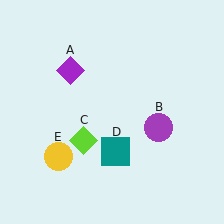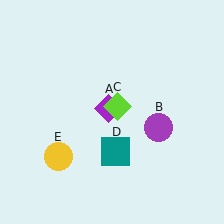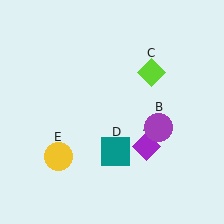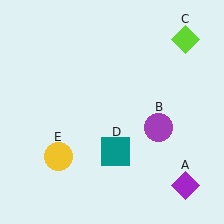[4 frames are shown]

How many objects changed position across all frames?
2 objects changed position: purple diamond (object A), lime diamond (object C).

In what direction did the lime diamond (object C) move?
The lime diamond (object C) moved up and to the right.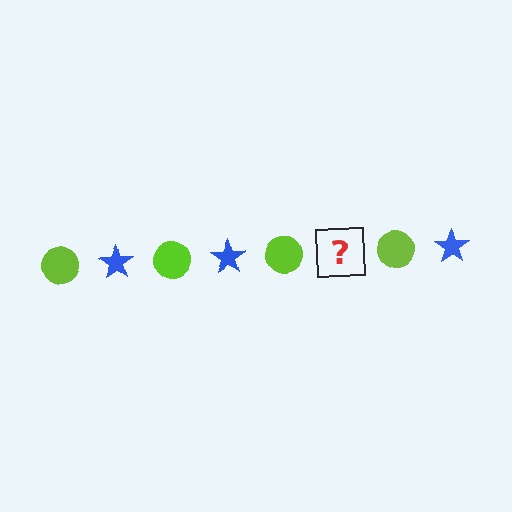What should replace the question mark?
The question mark should be replaced with a blue star.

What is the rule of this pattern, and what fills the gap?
The rule is that the pattern alternates between lime circle and blue star. The gap should be filled with a blue star.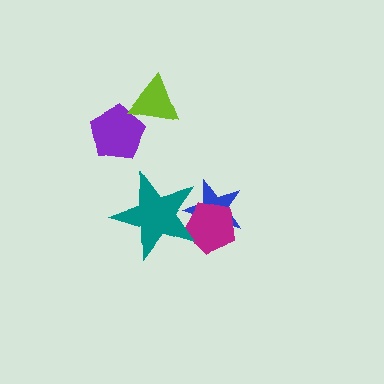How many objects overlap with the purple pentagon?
1 object overlaps with the purple pentagon.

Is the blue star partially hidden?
Yes, it is partially covered by another shape.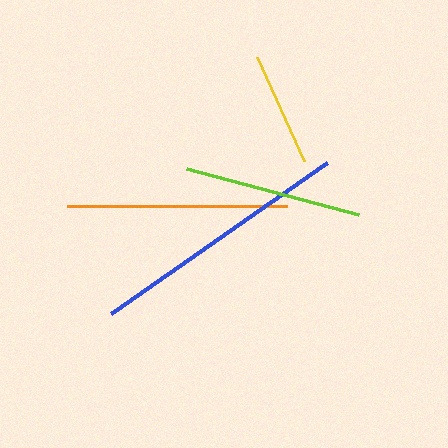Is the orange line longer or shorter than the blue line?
The blue line is longer than the orange line.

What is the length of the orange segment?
The orange segment is approximately 220 pixels long.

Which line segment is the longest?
The blue line is the longest at approximately 264 pixels.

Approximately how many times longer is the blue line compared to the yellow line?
The blue line is approximately 2.3 times the length of the yellow line.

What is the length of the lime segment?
The lime segment is approximately 179 pixels long.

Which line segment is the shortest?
The yellow line is the shortest at approximately 114 pixels.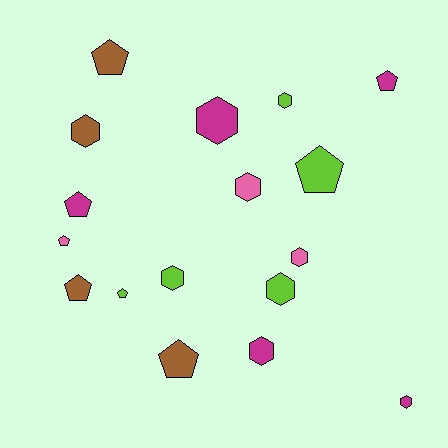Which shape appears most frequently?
Hexagon, with 9 objects.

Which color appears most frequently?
Magenta, with 5 objects.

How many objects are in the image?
There are 17 objects.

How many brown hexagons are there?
There is 1 brown hexagon.